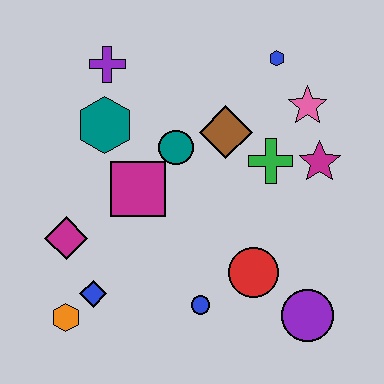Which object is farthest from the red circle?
The purple cross is farthest from the red circle.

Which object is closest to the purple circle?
The red circle is closest to the purple circle.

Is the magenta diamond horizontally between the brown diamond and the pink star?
No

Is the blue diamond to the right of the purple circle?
No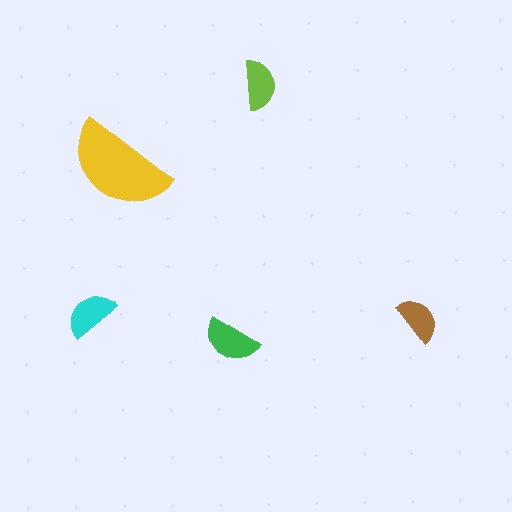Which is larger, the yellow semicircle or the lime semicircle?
The yellow one.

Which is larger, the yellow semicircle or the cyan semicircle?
The yellow one.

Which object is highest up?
The lime semicircle is topmost.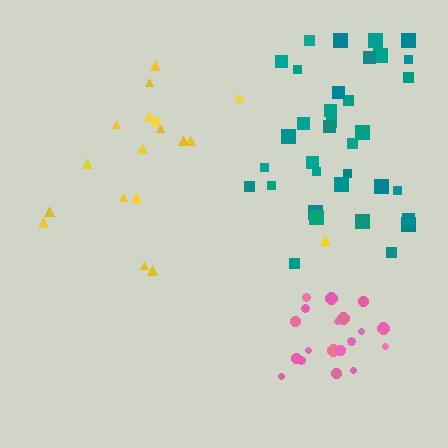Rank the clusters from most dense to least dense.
pink, teal, yellow.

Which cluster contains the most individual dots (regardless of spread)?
Teal (35).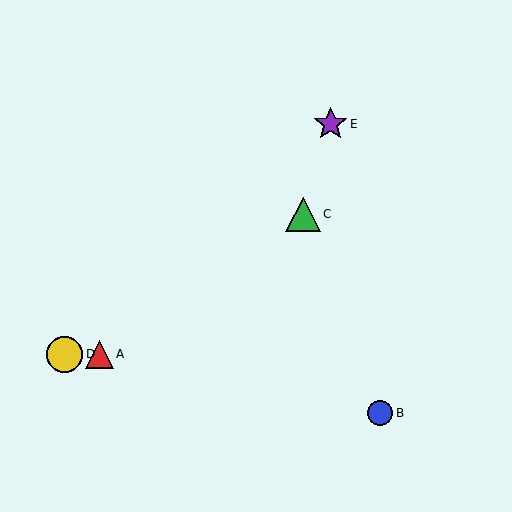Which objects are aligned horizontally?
Objects A, D are aligned horizontally.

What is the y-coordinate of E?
Object E is at y≈124.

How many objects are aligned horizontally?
2 objects (A, D) are aligned horizontally.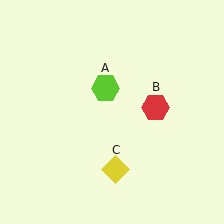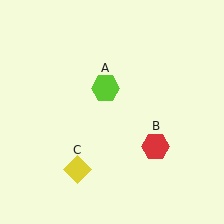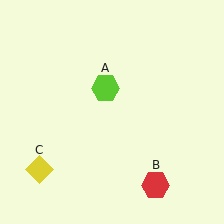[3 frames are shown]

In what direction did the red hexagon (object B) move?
The red hexagon (object B) moved down.